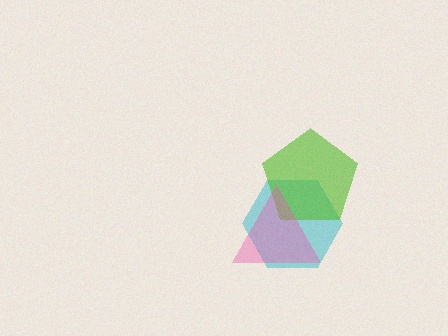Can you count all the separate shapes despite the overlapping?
Yes, there are 3 separate shapes.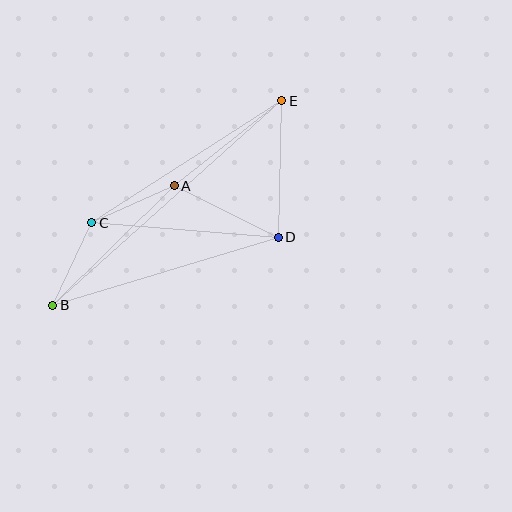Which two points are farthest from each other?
Points B and E are farthest from each other.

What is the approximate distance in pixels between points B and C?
The distance between B and C is approximately 91 pixels.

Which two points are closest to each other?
Points A and C are closest to each other.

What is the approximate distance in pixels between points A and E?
The distance between A and E is approximately 137 pixels.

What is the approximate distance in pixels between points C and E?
The distance between C and E is approximately 226 pixels.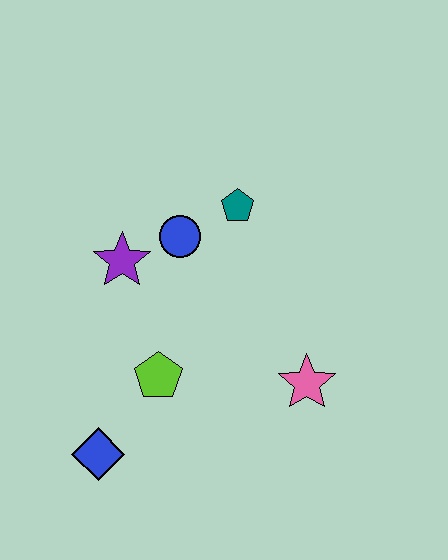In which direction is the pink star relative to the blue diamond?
The pink star is to the right of the blue diamond.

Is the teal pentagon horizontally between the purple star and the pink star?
Yes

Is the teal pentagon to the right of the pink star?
No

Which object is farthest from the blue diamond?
The teal pentagon is farthest from the blue diamond.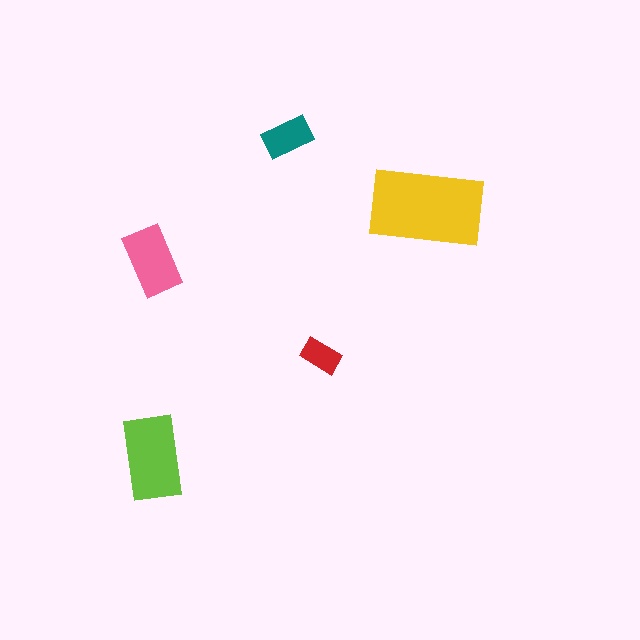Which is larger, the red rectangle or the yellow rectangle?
The yellow one.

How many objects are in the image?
There are 5 objects in the image.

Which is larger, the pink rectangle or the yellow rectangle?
The yellow one.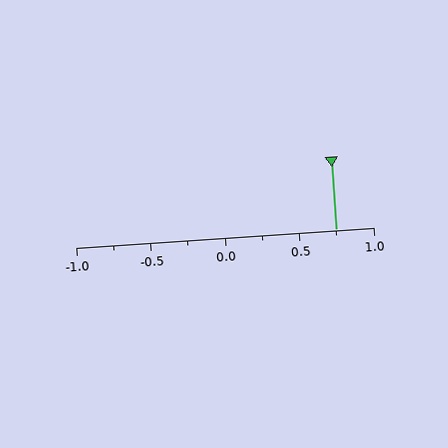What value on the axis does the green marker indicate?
The marker indicates approximately 0.75.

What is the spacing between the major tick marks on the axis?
The major ticks are spaced 0.5 apart.